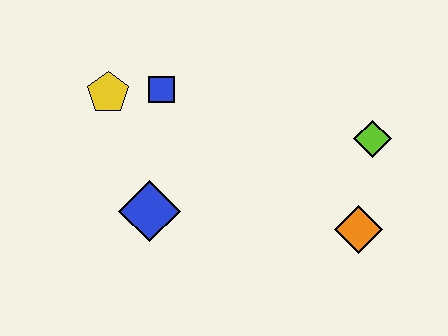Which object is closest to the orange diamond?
The lime diamond is closest to the orange diamond.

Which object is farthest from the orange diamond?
The yellow pentagon is farthest from the orange diamond.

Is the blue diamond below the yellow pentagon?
Yes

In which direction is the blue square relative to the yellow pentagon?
The blue square is to the right of the yellow pentagon.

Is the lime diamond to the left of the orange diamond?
No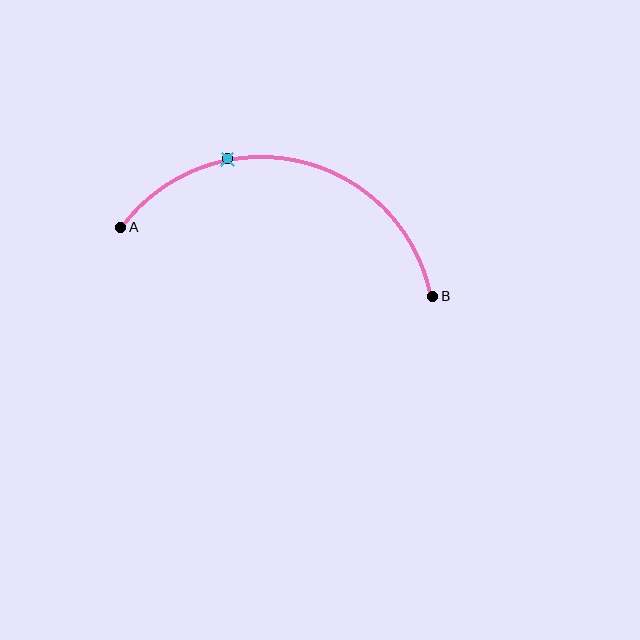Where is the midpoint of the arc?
The arc midpoint is the point on the curve farthest from the straight line joining A and B. It sits above that line.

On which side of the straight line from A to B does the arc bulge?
The arc bulges above the straight line connecting A and B.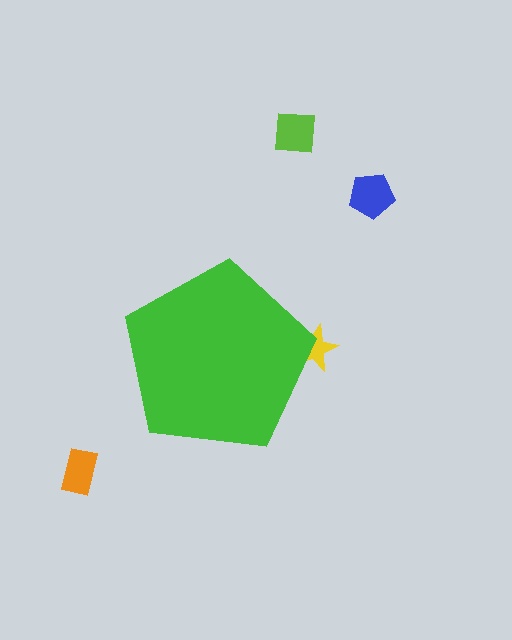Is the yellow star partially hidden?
Yes, the yellow star is partially hidden behind the green pentagon.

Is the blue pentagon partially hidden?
No, the blue pentagon is fully visible.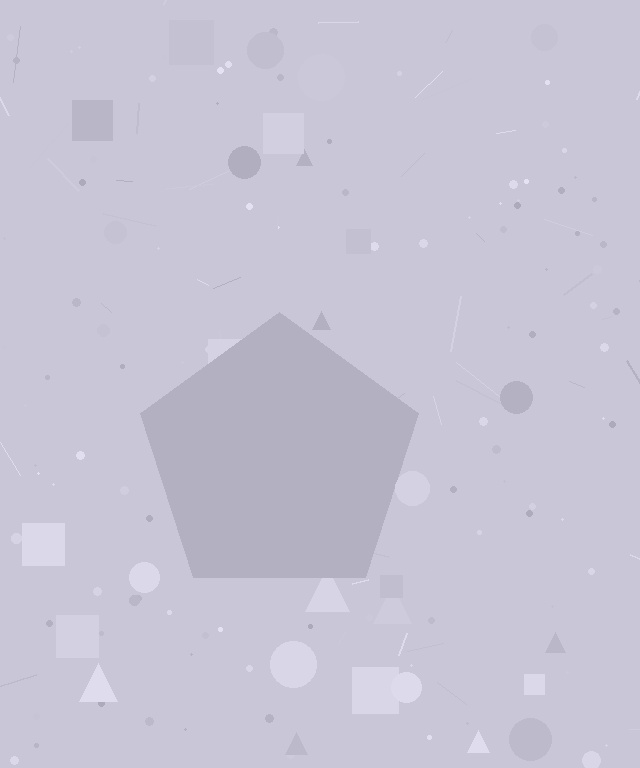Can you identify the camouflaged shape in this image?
The camouflaged shape is a pentagon.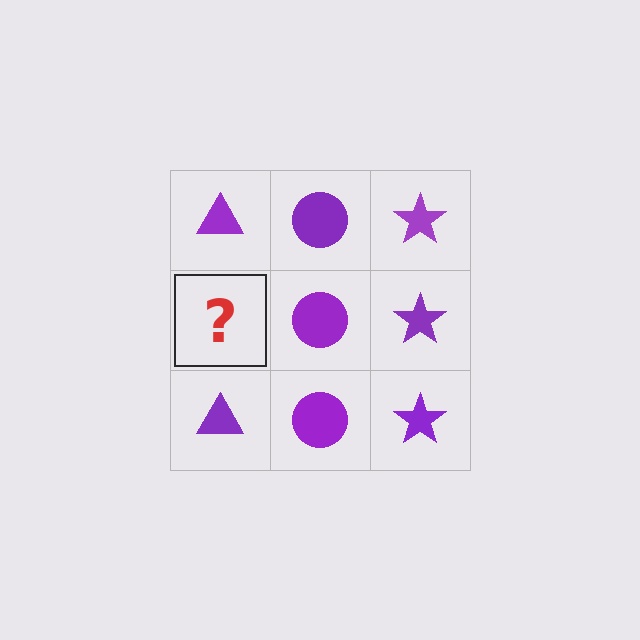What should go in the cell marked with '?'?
The missing cell should contain a purple triangle.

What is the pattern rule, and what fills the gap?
The rule is that each column has a consistent shape. The gap should be filled with a purple triangle.